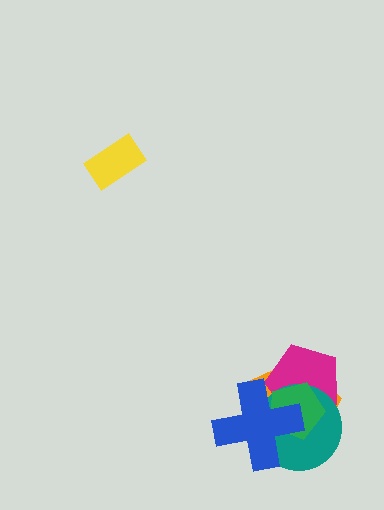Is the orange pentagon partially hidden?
Yes, it is partially covered by another shape.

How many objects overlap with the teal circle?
4 objects overlap with the teal circle.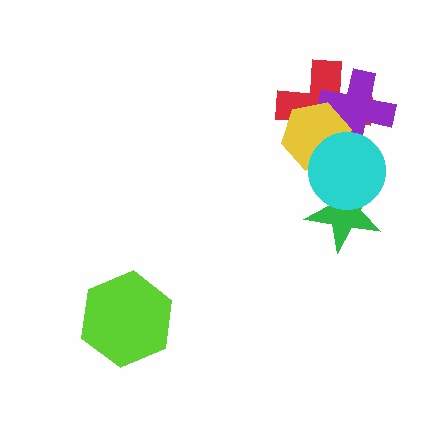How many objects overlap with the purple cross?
3 objects overlap with the purple cross.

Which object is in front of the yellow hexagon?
The cyan circle is in front of the yellow hexagon.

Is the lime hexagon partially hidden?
No, no other shape covers it.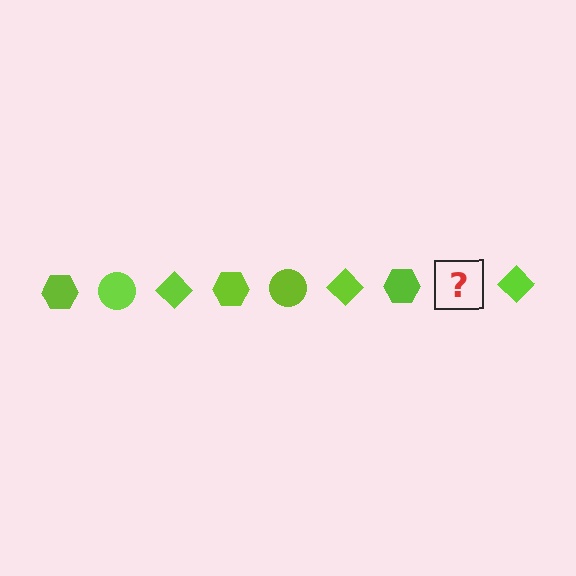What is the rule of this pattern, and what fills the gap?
The rule is that the pattern cycles through hexagon, circle, diamond shapes in lime. The gap should be filled with a lime circle.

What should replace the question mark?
The question mark should be replaced with a lime circle.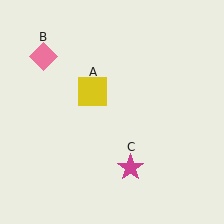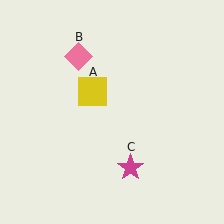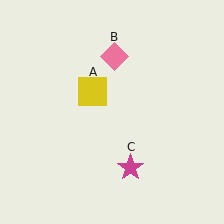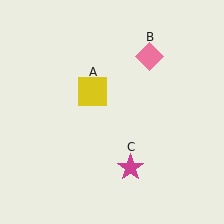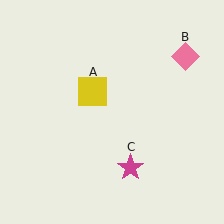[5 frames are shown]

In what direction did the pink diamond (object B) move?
The pink diamond (object B) moved right.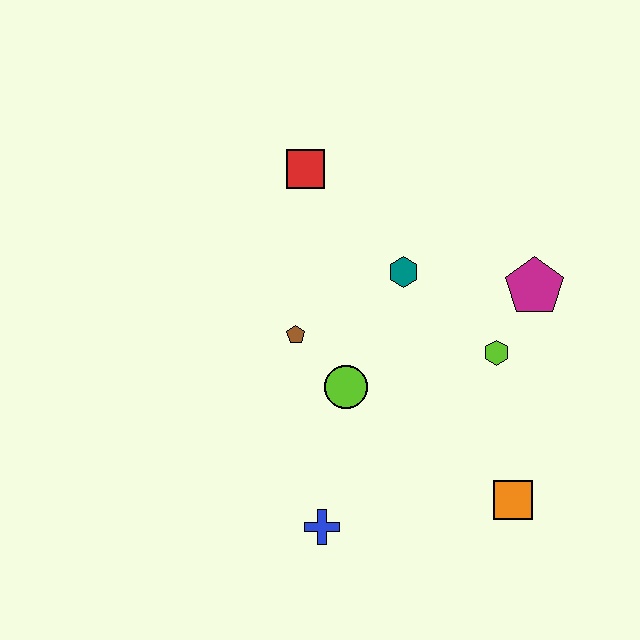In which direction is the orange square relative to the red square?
The orange square is below the red square.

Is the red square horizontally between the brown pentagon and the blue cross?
Yes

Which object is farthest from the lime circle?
The red square is farthest from the lime circle.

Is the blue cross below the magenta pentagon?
Yes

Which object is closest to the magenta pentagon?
The lime hexagon is closest to the magenta pentagon.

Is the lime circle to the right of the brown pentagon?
Yes